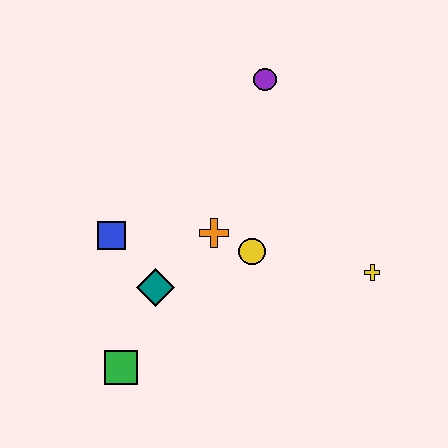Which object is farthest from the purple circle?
The green square is farthest from the purple circle.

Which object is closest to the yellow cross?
The yellow circle is closest to the yellow cross.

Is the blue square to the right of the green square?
No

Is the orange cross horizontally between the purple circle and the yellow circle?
No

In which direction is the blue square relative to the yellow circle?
The blue square is to the left of the yellow circle.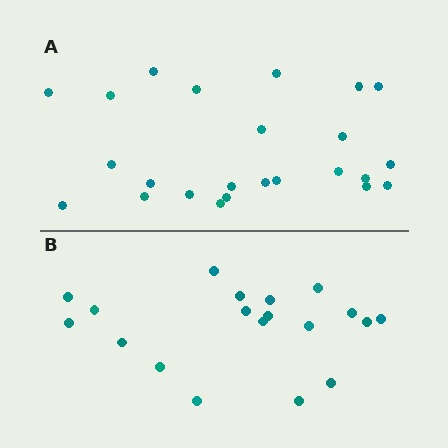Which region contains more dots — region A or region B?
Region A (the top region) has more dots.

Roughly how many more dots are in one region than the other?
Region A has about 5 more dots than region B.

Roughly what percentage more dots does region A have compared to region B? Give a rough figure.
About 25% more.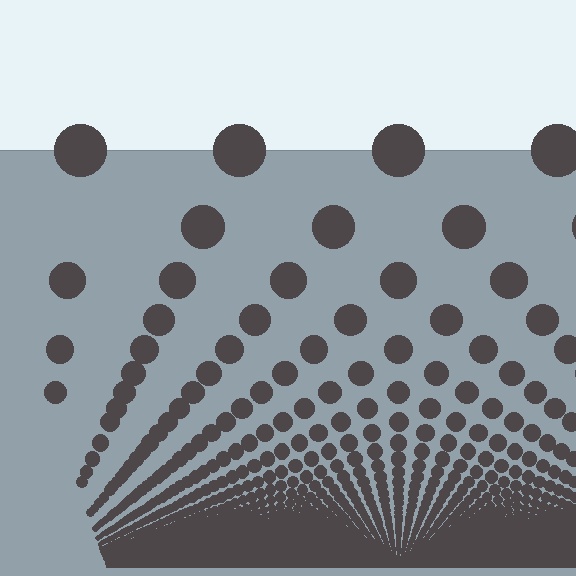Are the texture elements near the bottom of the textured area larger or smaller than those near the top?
Smaller. The gradient is inverted — elements near the bottom are smaller and denser.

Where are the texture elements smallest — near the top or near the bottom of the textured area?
Near the bottom.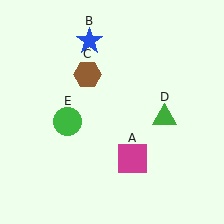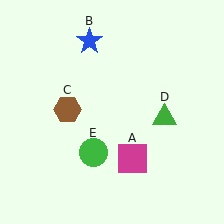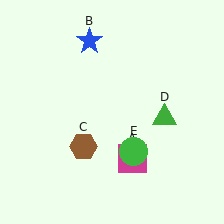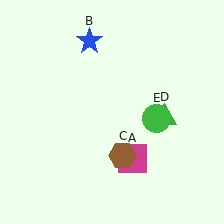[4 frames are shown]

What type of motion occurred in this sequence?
The brown hexagon (object C), green circle (object E) rotated counterclockwise around the center of the scene.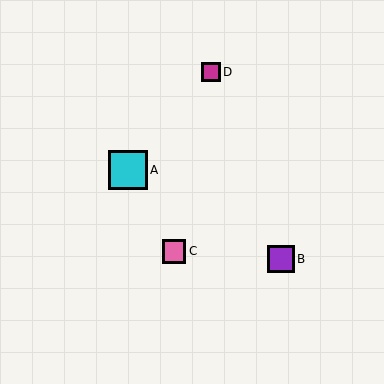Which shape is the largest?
The cyan square (labeled A) is the largest.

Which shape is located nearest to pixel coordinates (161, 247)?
The pink square (labeled C) at (174, 251) is nearest to that location.